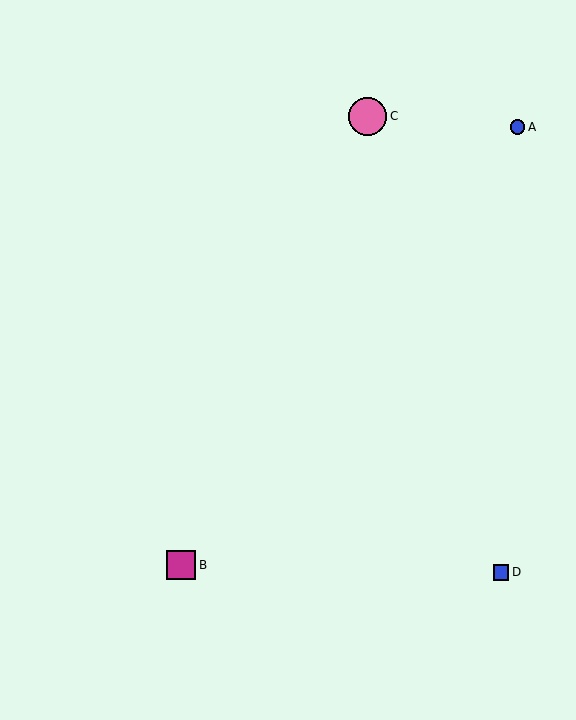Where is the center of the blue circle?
The center of the blue circle is at (518, 127).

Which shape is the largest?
The pink circle (labeled C) is the largest.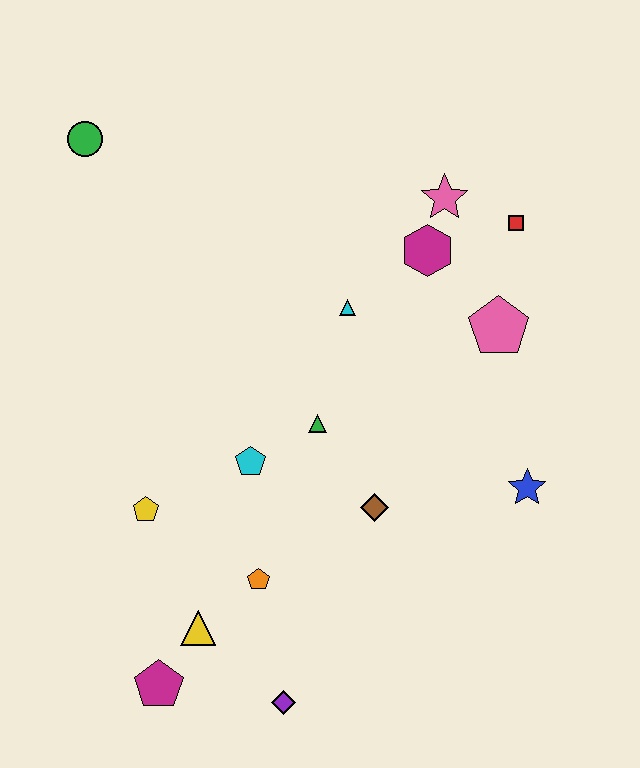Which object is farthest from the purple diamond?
The green circle is farthest from the purple diamond.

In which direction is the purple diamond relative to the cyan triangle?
The purple diamond is below the cyan triangle.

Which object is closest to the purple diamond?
The yellow triangle is closest to the purple diamond.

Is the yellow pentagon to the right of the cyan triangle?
No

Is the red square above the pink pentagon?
Yes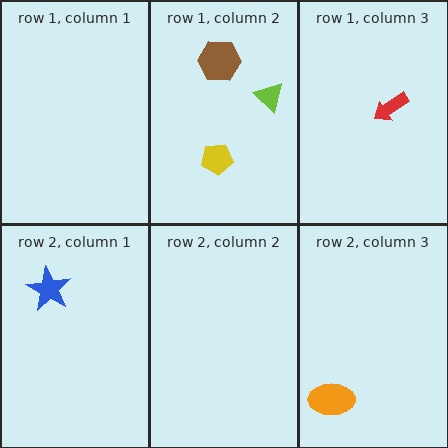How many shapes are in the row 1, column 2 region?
3.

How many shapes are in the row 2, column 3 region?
1.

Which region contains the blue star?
The row 2, column 1 region.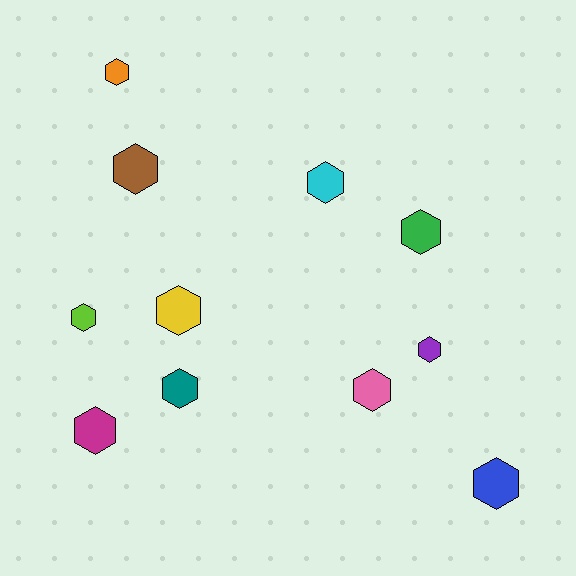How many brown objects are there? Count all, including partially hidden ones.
There is 1 brown object.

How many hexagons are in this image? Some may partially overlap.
There are 11 hexagons.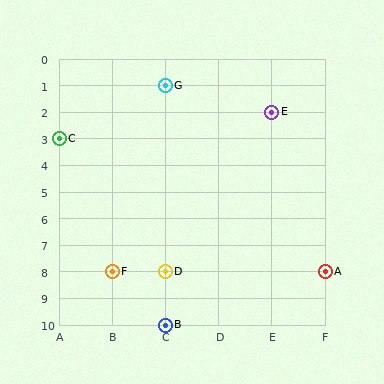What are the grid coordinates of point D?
Point D is at grid coordinates (C, 8).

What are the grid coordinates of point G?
Point G is at grid coordinates (C, 1).